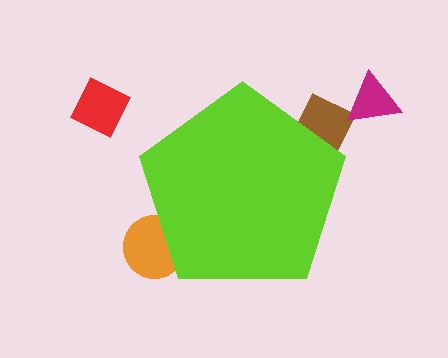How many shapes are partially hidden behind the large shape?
2 shapes are partially hidden.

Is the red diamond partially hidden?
No, the red diamond is fully visible.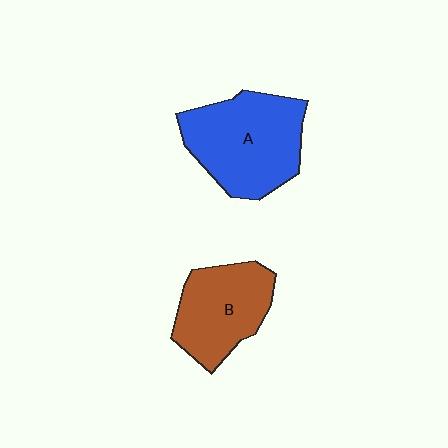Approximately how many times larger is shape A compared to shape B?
Approximately 1.3 times.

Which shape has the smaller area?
Shape B (brown).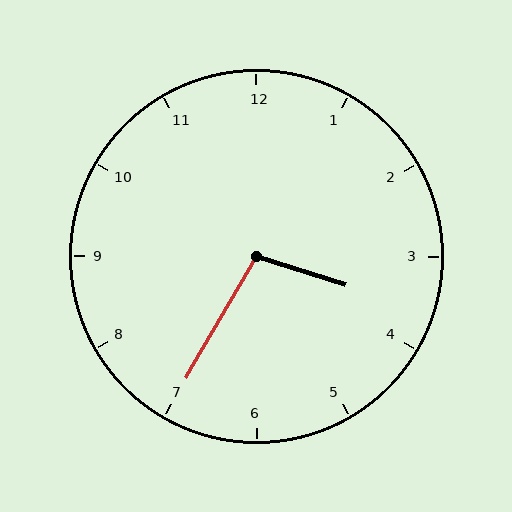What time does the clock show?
3:35.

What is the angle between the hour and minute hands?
Approximately 102 degrees.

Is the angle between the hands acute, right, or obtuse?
It is obtuse.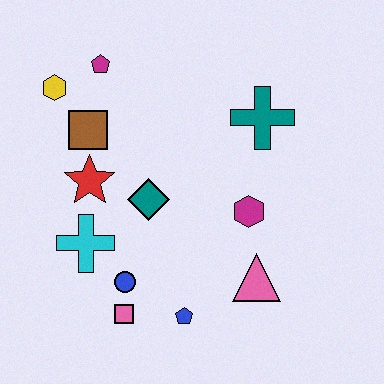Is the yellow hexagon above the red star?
Yes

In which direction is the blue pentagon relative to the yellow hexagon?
The blue pentagon is below the yellow hexagon.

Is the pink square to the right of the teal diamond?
No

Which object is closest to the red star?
The brown square is closest to the red star.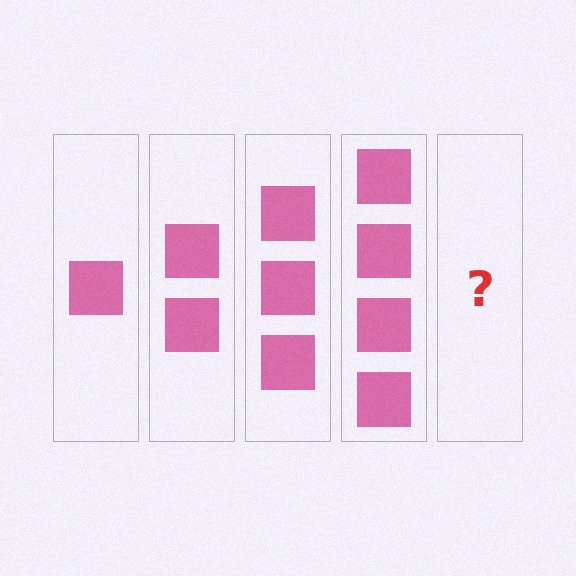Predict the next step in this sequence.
The next step is 5 squares.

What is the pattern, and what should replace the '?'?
The pattern is that each step adds one more square. The '?' should be 5 squares.